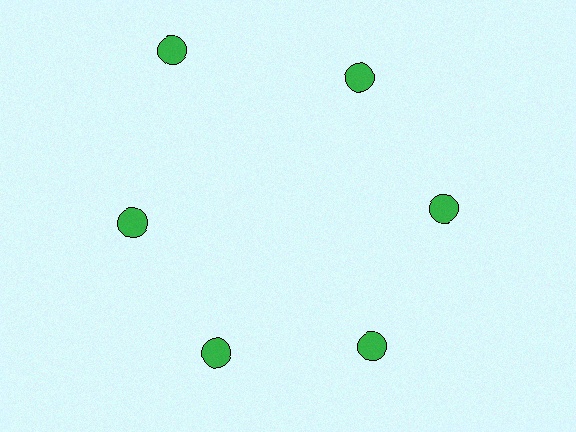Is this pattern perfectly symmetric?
No. The 6 green circles are arranged in a ring, but one element near the 11 o'clock position is pushed outward from the center, breaking the 6-fold rotational symmetry.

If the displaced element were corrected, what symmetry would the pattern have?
It would have 6-fold rotational symmetry — the pattern would map onto itself every 60 degrees.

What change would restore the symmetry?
The symmetry would be restored by moving it inward, back onto the ring so that all 6 circles sit at equal angles and equal distance from the center.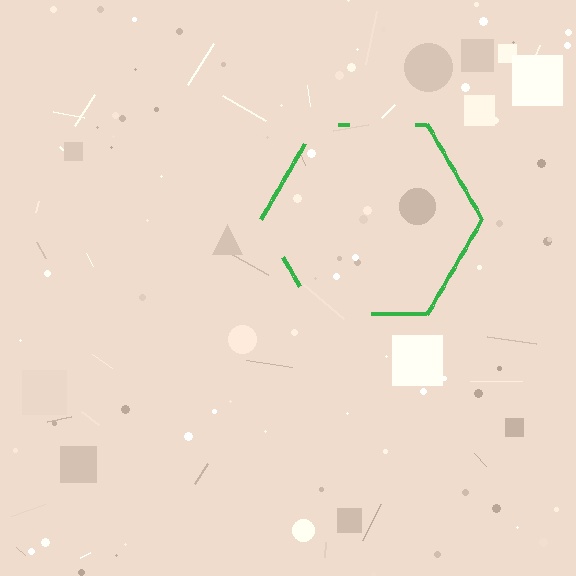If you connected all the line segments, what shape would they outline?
They would outline a hexagon.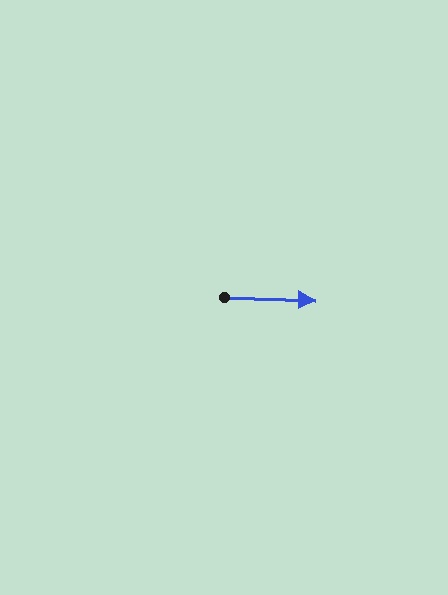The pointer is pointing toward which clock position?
Roughly 3 o'clock.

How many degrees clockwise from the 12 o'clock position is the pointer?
Approximately 92 degrees.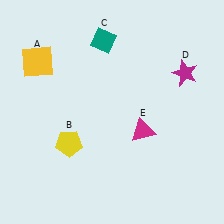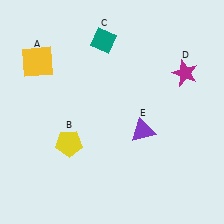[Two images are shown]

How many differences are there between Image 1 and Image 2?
There is 1 difference between the two images.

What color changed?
The triangle (E) changed from magenta in Image 1 to purple in Image 2.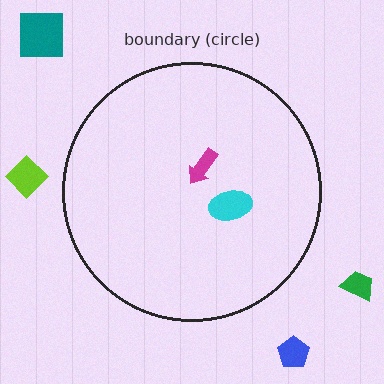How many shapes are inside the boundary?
2 inside, 4 outside.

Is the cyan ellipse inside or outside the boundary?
Inside.